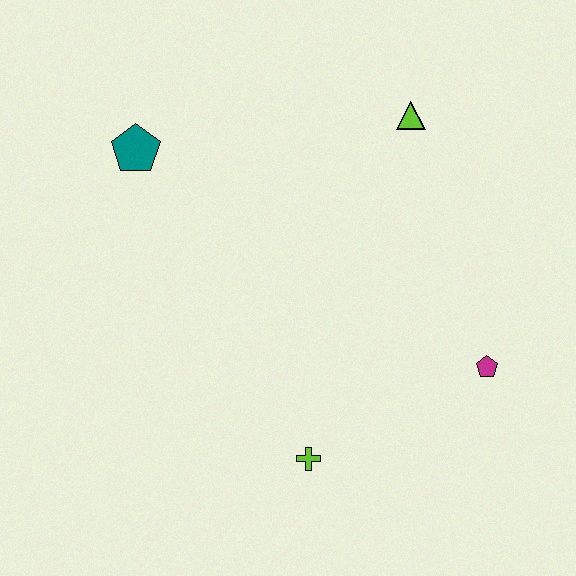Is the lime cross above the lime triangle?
No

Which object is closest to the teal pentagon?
The lime triangle is closest to the teal pentagon.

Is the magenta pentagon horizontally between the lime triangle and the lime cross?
No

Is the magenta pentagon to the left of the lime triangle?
No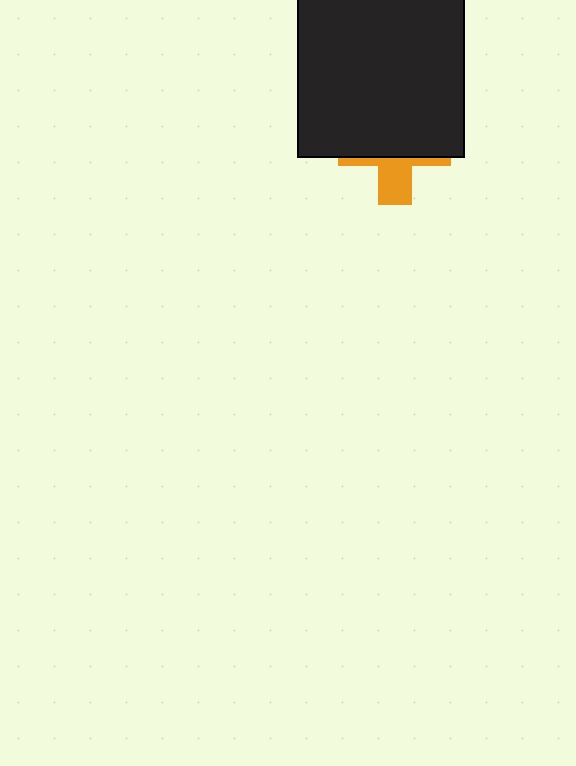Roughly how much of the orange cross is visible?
A small part of it is visible (roughly 34%).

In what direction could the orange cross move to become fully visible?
The orange cross could move down. That would shift it out from behind the black square entirely.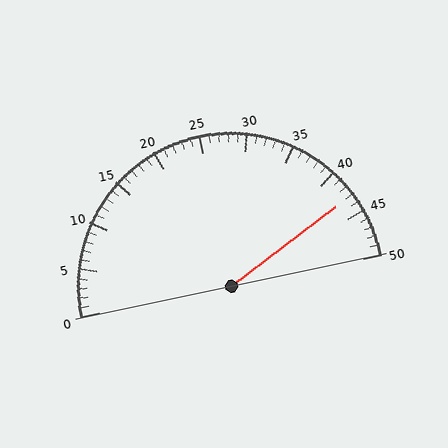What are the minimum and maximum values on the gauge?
The gauge ranges from 0 to 50.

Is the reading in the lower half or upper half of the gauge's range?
The reading is in the upper half of the range (0 to 50).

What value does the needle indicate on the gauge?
The needle indicates approximately 43.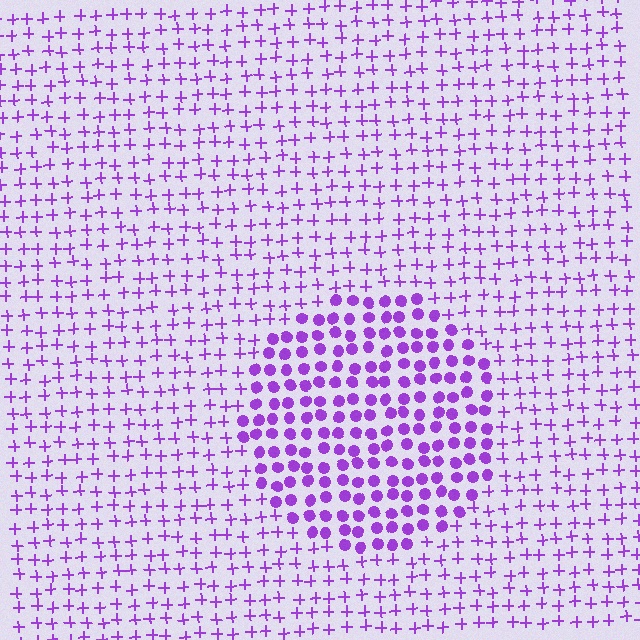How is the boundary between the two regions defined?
The boundary is defined by a change in element shape: circles inside vs. plus signs outside. All elements share the same color and spacing.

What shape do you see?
I see a circle.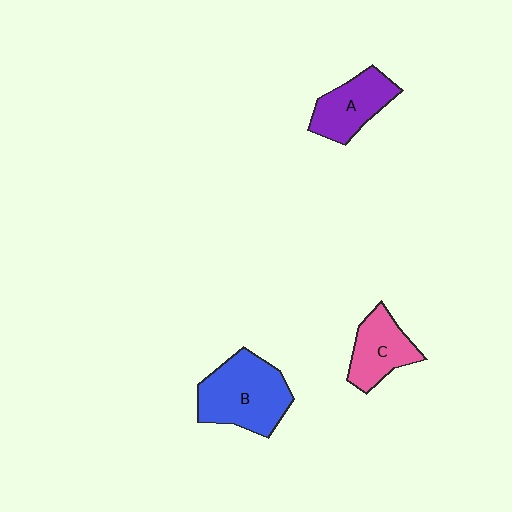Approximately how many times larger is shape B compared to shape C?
Approximately 1.5 times.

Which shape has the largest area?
Shape B (blue).